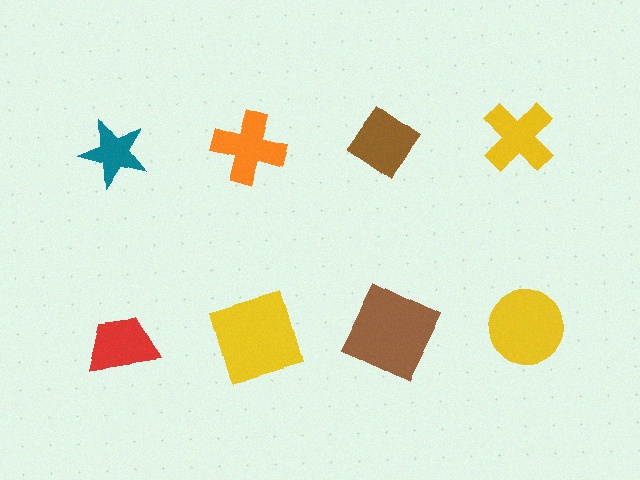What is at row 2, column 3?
A brown square.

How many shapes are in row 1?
4 shapes.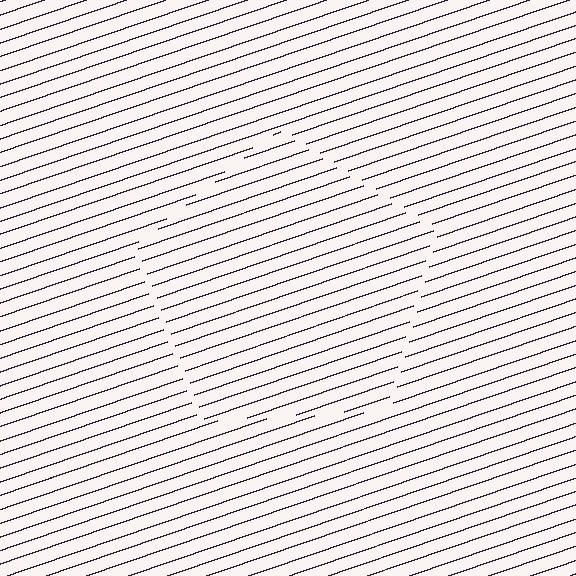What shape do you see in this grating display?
An illusory pentagon. The interior of the shape contains the same grating, shifted by half a period — the contour is defined by the phase discontinuity where line-ends from the inner and outer gratings abut.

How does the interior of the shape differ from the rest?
The interior of the shape contains the same grating, shifted by half a period — the contour is defined by the phase discontinuity where line-ends from the inner and outer gratings abut.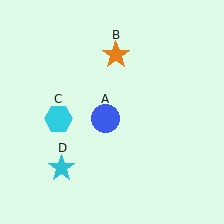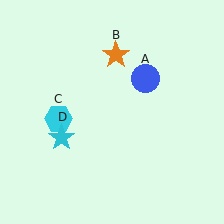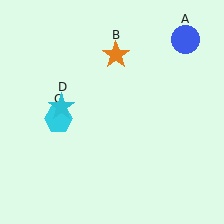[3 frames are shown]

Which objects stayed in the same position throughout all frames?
Orange star (object B) and cyan hexagon (object C) remained stationary.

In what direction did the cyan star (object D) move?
The cyan star (object D) moved up.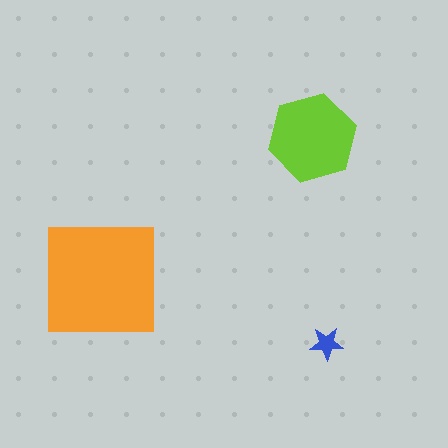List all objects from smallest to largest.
The blue star, the lime hexagon, the orange square.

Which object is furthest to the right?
The blue star is rightmost.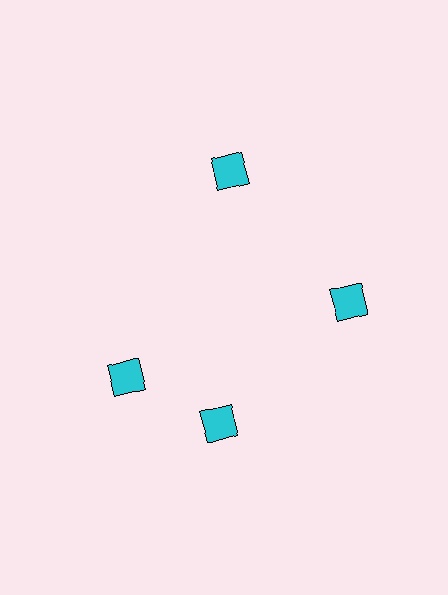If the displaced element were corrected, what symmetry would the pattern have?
It would have 4-fold rotational symmetry — the pattern would map onto itself every 90 degrees.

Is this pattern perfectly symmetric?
No. The 4 cyan diamonds are arranged in a ring, but one element near the 9 o'clock position is rotated out of alignment along the ring, breaking the 4-fold rotational symmetry.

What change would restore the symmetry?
The symmetry would be restored by rotating it back into even spacing with its neighbors so that all 4 diamonds sit at equal angles and equal distance from the center.